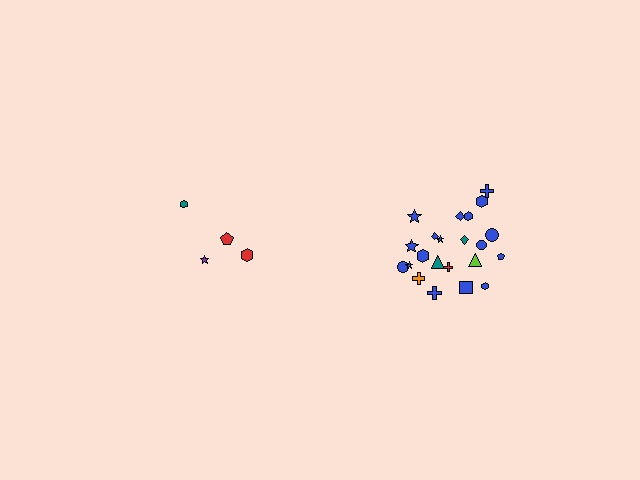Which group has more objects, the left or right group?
The right group.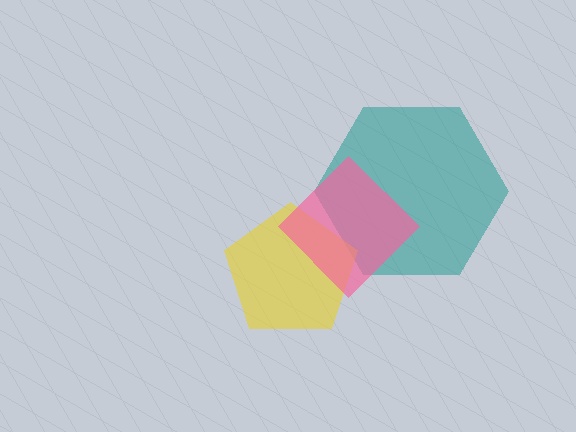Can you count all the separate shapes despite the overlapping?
Yes, there are 3 separate shapes.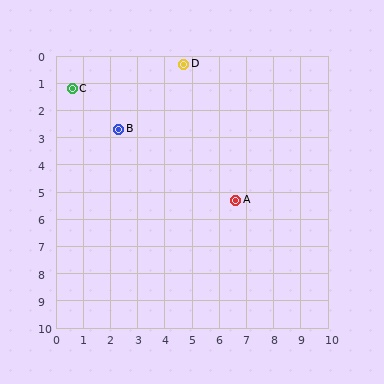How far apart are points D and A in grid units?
Points D and A are about 5.3 grid units apart.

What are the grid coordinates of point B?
Point B is at approximately (2.3, 2.7).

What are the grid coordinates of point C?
Point C is at approximately (0.6, 1.2).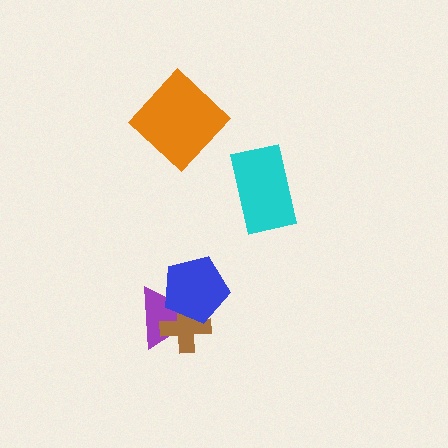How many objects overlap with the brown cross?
2 objects overlap with the brown cross.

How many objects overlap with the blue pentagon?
2 objects overlap with the blue pentagon.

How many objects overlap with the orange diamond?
0 objects overlap with the orange diamond.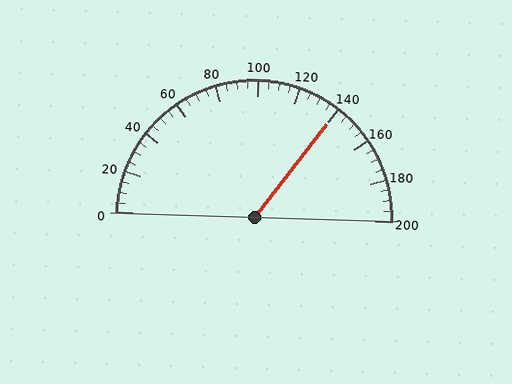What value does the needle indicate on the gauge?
The needle indicates approximately 140.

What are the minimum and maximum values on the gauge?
The gauge ranges from 0 to 200.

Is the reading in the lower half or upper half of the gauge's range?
The reading is in the upper half of the range (0 to 200).